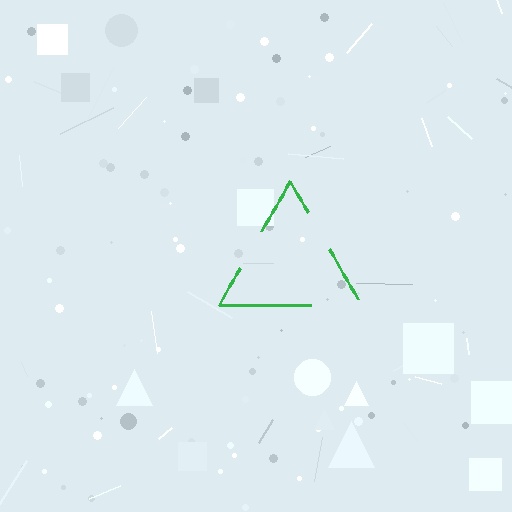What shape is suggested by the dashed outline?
The dashed outline suggests a triangle.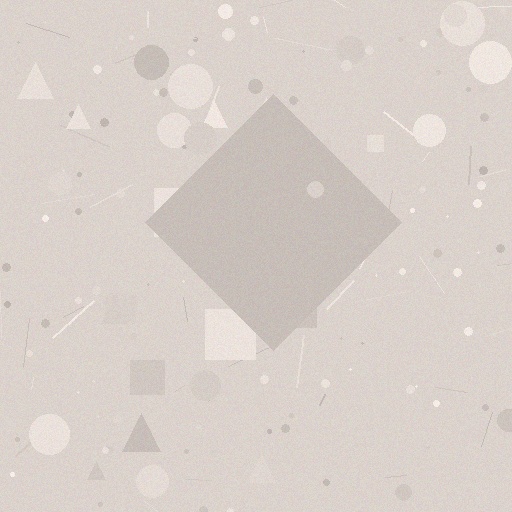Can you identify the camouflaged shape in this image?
The camouflaged shape is a diamond.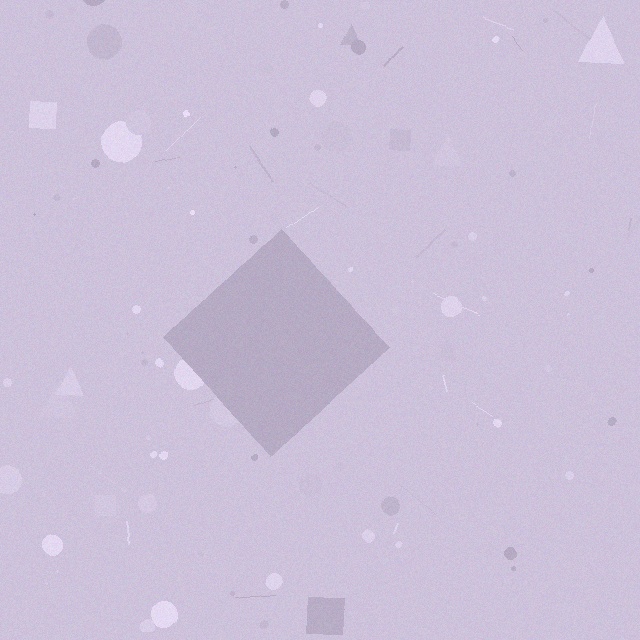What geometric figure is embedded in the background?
A diamond is embedded in the background.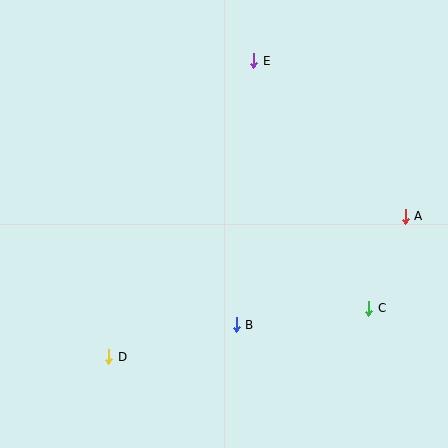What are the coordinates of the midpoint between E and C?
The midpoint between E and C is at (311, 185).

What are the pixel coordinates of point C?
Point C is at (369, 308).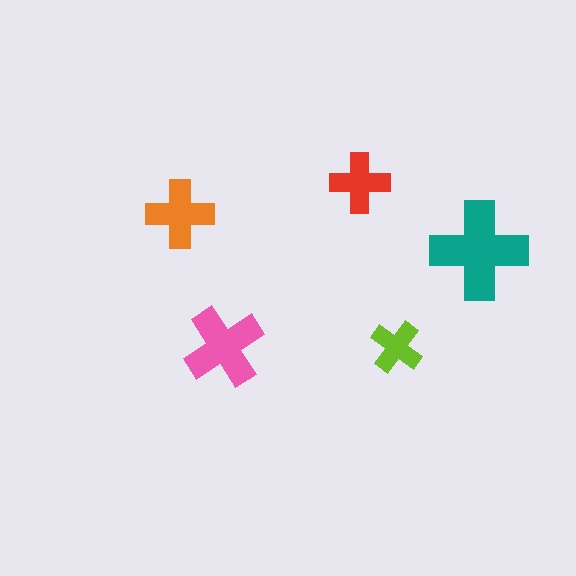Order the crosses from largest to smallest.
the teal one, the pink one, the orange one, the red one, the lime one.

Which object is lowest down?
The lime cross is bottommost.